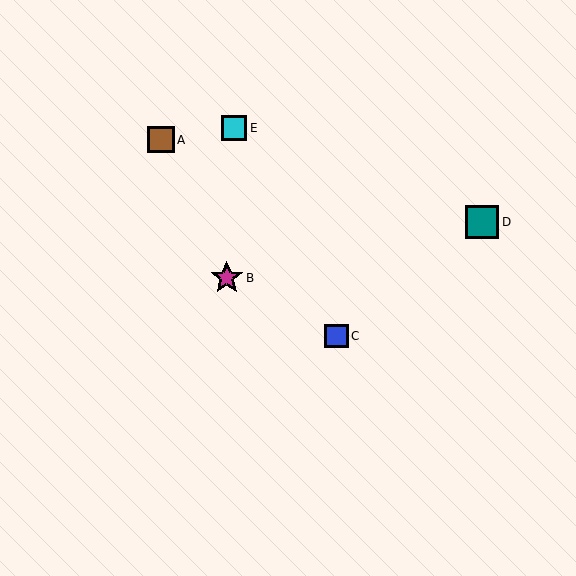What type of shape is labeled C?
Shape C is a blue square.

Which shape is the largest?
The magenta star (labeled B) is the largest.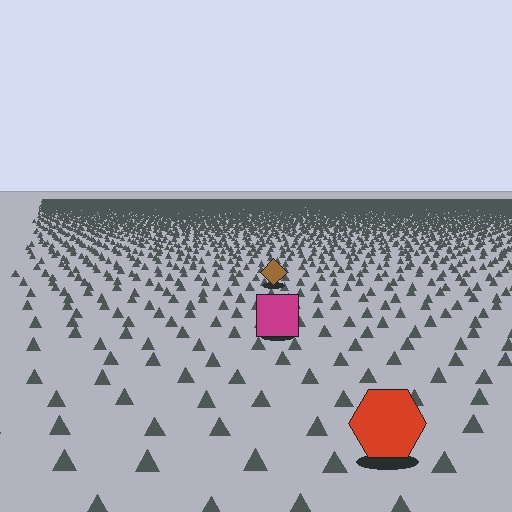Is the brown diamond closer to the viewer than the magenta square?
No. The magenta square is closer — you can tell from the texture gradient: the ground texture is coarser near it.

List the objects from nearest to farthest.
From nearest to farthest: the red hexagon, the magenta square, the brown diamond.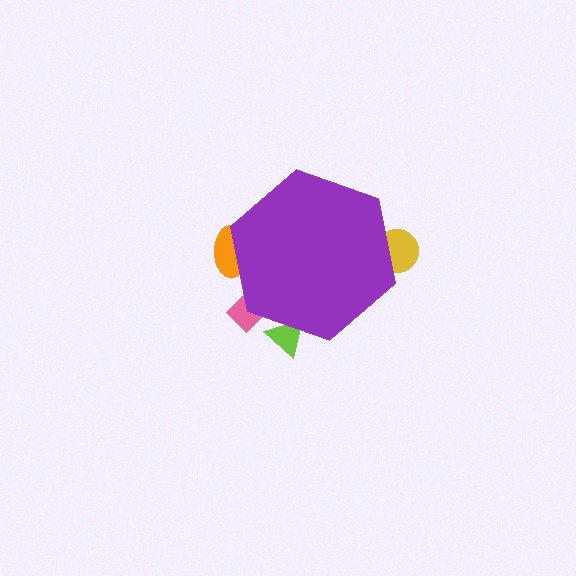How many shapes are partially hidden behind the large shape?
4 shapes are partially hidden.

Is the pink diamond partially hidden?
Yes, the pink diamond is partially hidden behind the purple hexagon.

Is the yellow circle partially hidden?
Yes, the yellow circle is partially hidden behind the purple hexagon.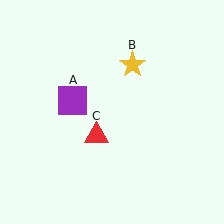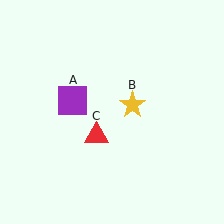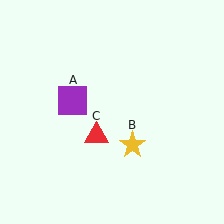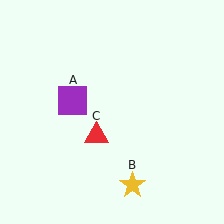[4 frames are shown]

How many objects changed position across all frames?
1 object changed position: yellow star (object B).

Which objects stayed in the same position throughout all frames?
Purple square (object A) and red triangle (object C) remained stationary.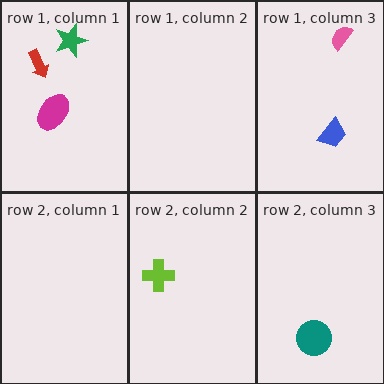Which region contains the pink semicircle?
The row 1, column 3 region.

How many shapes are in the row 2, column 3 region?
1.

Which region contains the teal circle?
The row 2, column 3 region.